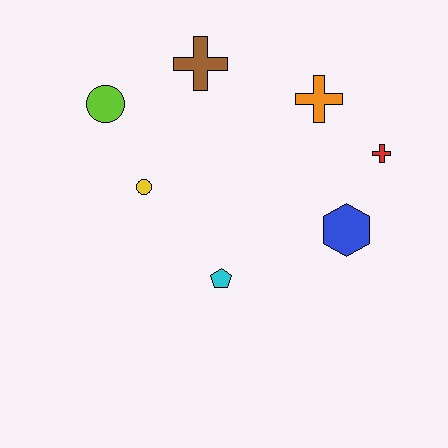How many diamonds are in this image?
There are no diamonds.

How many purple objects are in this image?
There are no purple objects.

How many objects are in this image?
There are 7 objects.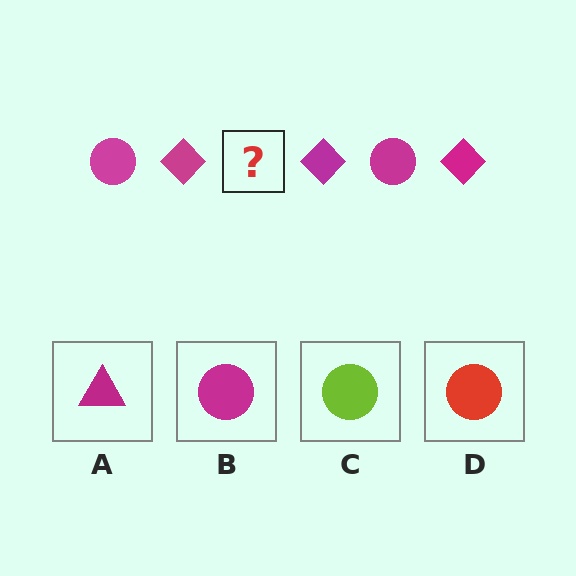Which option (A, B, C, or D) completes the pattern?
B.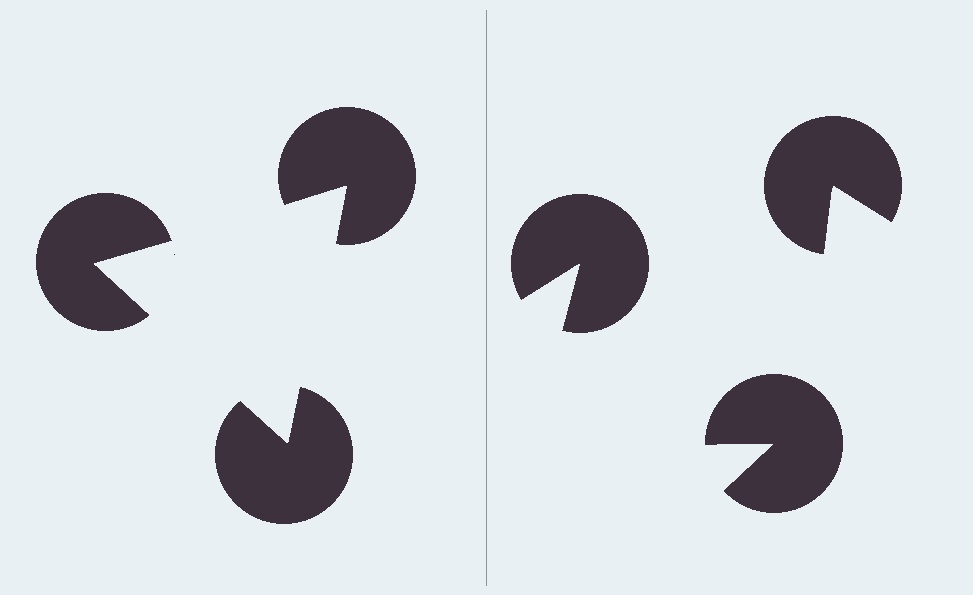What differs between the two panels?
The pac-man discs are positioned identically on both sides; only the wedge orientations differ. On the left they align to a triangle; on the right they are misaligned.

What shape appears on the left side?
An illusory triangle.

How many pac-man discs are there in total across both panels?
6 — 3 on each side.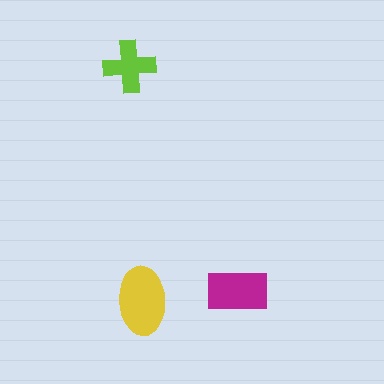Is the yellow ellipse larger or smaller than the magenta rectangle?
Larger.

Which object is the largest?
The yellow ellipse.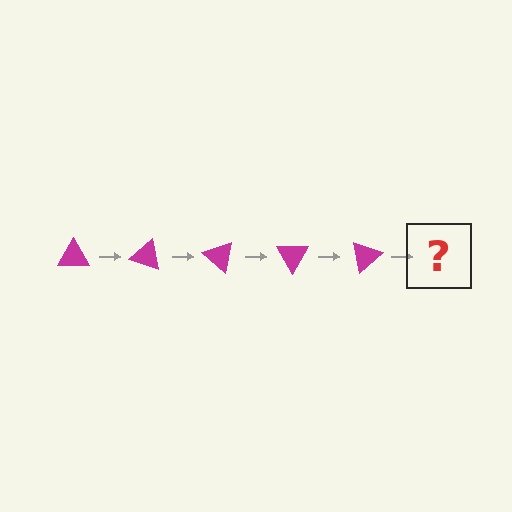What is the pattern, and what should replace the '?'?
The pattern is that the triangle rotates 20 degrees each step. The '?' should be a magenta triangle rotated 100 degrees.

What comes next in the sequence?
The next element should be a magenta triangle rotated 100 degrees.